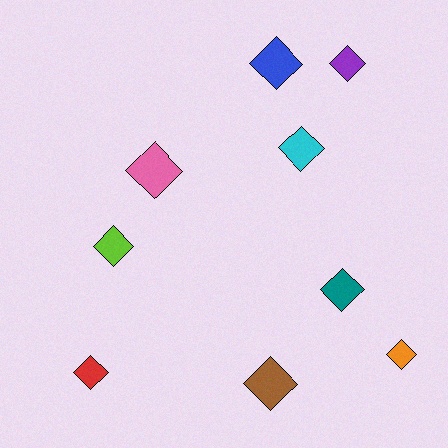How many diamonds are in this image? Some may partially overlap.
There are 9 diamonds.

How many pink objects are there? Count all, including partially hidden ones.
There is 1 pink object.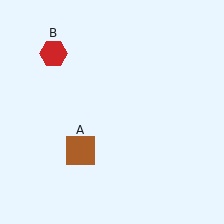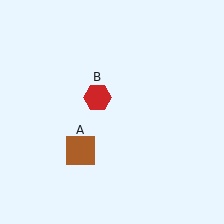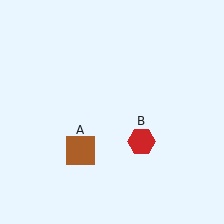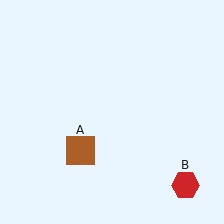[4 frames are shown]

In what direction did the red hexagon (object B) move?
The red hexagon (object B) moved down and to the right.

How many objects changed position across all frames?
1 object changed position: red hexagon (object B).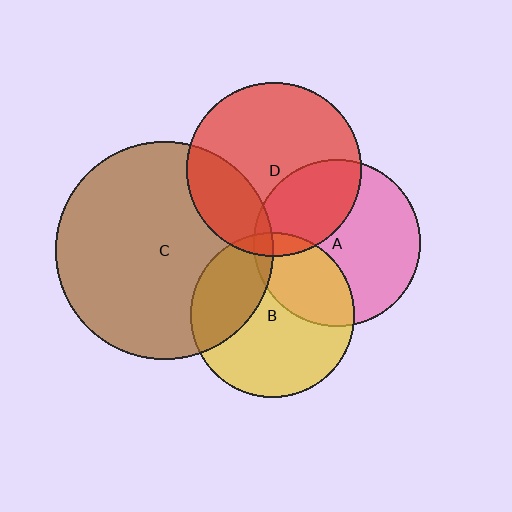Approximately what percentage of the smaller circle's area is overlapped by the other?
Approximately 35%.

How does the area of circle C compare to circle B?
Approximately 1.7 times.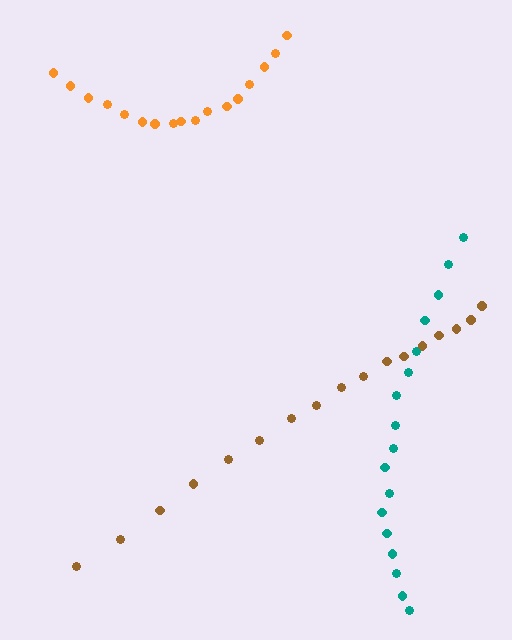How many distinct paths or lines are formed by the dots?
There are 3 distinct paths.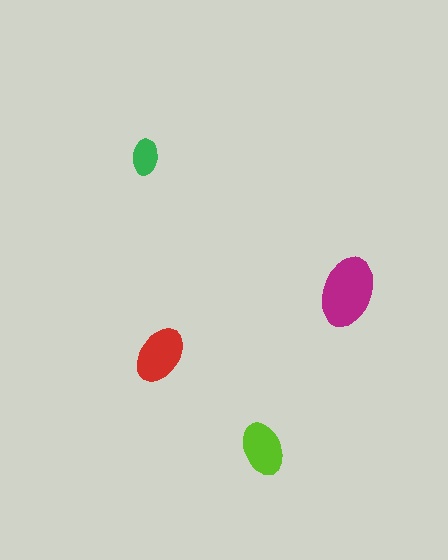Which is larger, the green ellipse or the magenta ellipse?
The magenta one.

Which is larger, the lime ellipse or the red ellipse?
The red one.